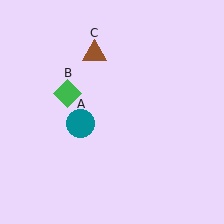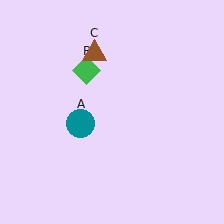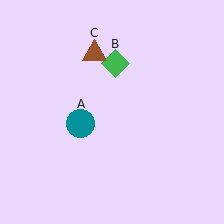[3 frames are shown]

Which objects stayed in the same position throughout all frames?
Teal circle (object A) and brown triangle (object C) remained stationary.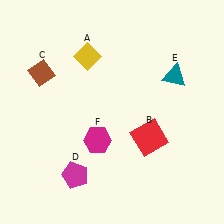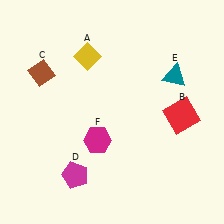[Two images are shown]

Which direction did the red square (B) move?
The red square (B) moved right.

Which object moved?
The red square (B) moved right.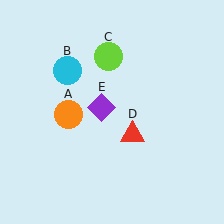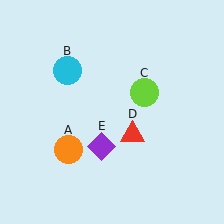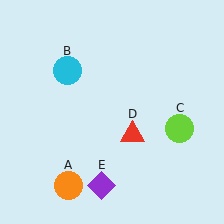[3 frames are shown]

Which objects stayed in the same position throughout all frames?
Cyan circle (object B) and red triangle (object D) remained stationary.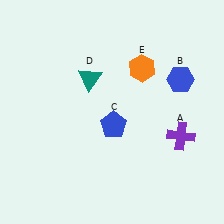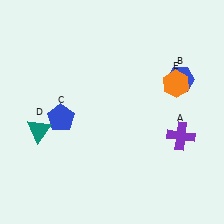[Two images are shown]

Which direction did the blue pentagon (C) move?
The blue pentagon (C) moved left.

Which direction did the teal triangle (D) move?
The teal triangle (D) moved down.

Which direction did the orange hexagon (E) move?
The orange hexagon (E) moved right.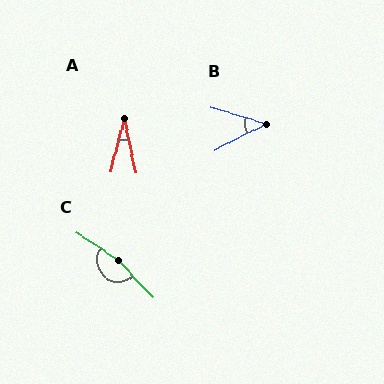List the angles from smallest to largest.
A (26°), B (44°), C (166°).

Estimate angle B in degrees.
Approximately 44 degrees.